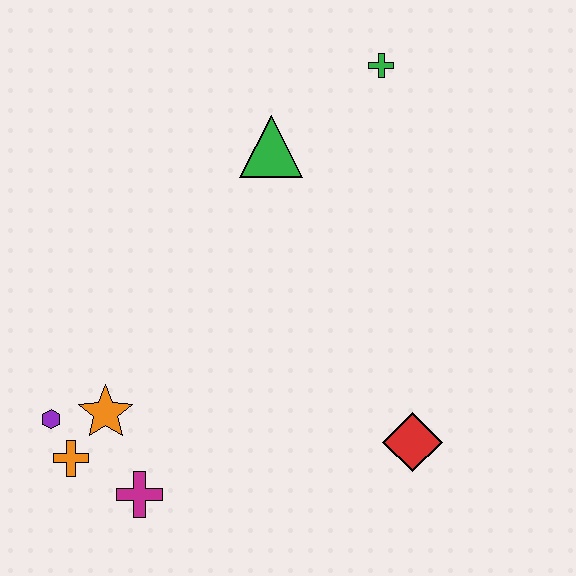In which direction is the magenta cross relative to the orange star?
The magenta cross is below the orange star.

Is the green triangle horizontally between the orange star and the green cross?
Yes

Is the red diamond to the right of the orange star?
Yes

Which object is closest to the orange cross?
The purple hexagon is closest to the orange cross.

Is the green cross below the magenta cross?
No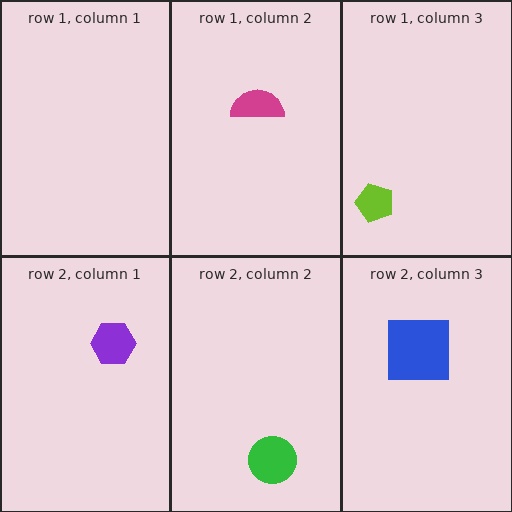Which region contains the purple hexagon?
The row 2, column 1 region.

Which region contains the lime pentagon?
The row 1, column 3 region.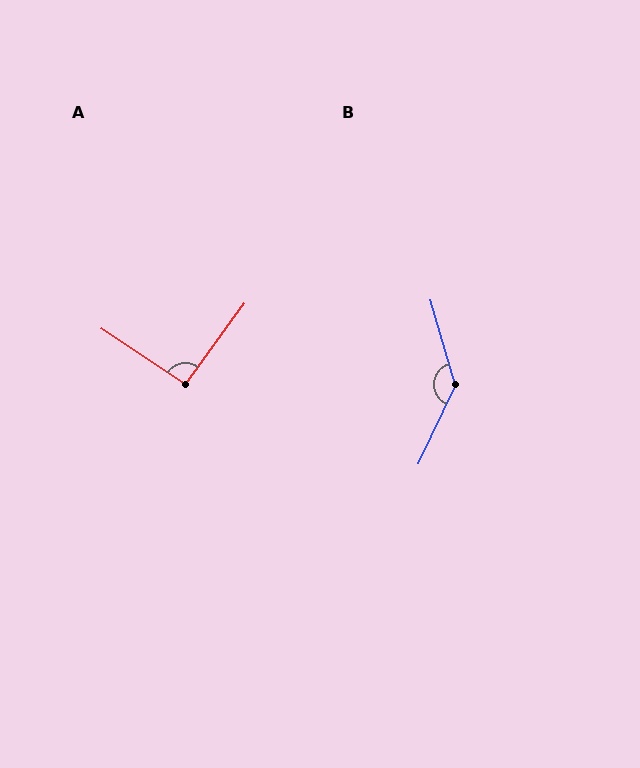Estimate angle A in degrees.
Approximately 92 degrees.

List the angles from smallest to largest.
A (92°), B (139°).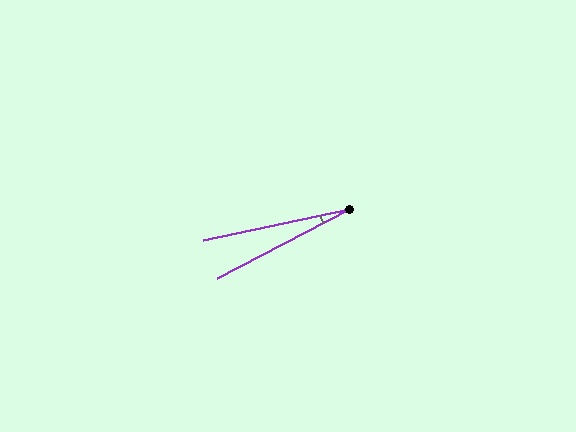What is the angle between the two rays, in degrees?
Approximately 15 degrees.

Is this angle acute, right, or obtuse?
It is acute.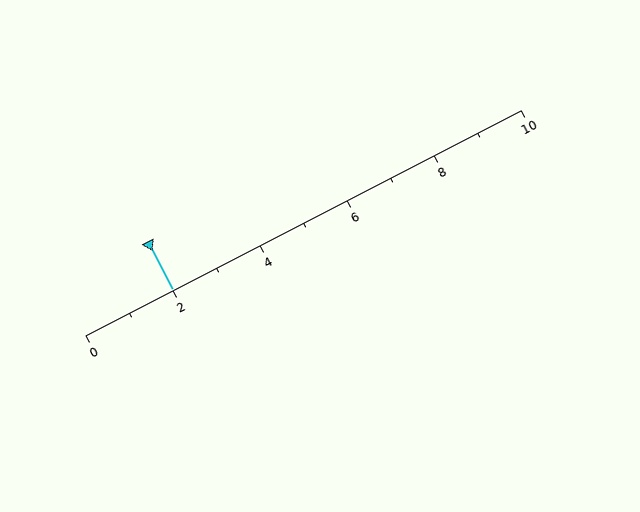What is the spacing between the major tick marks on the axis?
The major ticks are spaced 2 apart.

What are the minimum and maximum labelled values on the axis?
The axis runs from 0 to 10.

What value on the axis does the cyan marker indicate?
The marker indicates approximately 2.